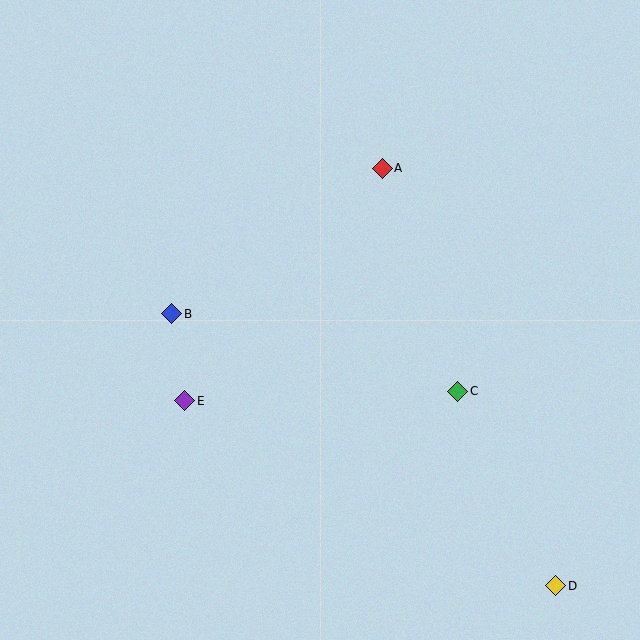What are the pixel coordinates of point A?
Point A is at (382, 168).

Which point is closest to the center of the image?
Point B at (172, 314) is closest to the center.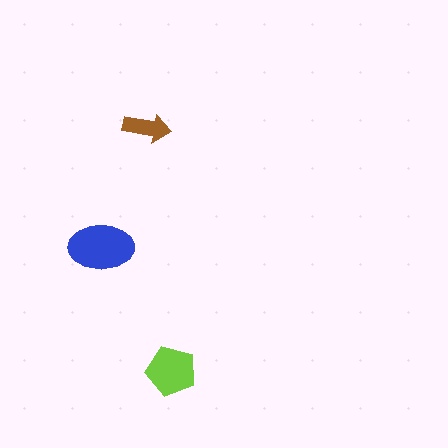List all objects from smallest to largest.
The brown arrow, the lime pentagon, the blue ellipse.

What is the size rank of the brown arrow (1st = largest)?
3rd.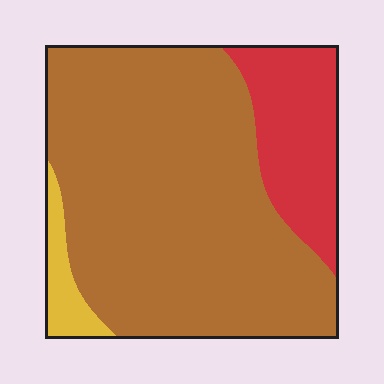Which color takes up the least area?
Yellow, at roughly 5%.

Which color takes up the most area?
Brown, at roughly 75%.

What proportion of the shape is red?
Red covers 19% of the shape.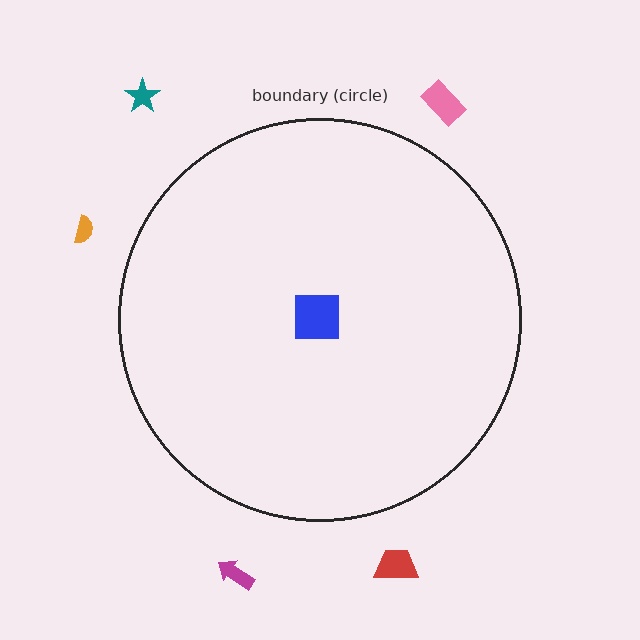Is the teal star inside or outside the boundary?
Outside.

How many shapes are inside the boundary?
1 inside, 5 outside.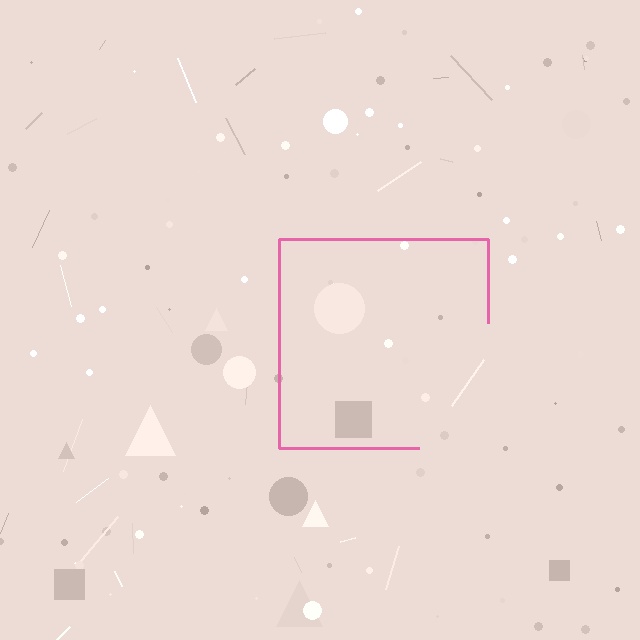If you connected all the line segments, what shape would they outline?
They would outline a square.